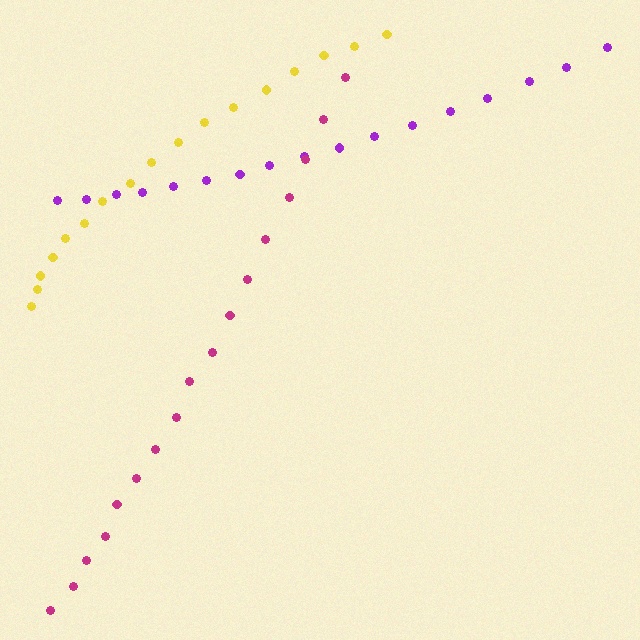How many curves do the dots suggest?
There are 3 distinct paths.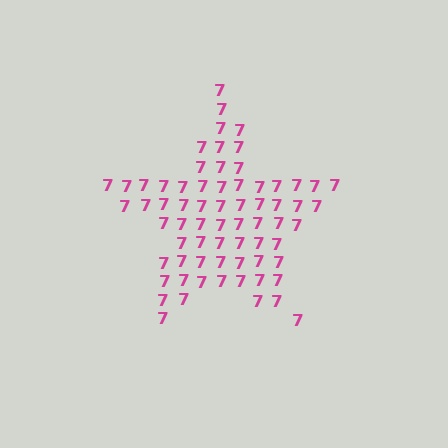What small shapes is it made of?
It is made of small digit 7's.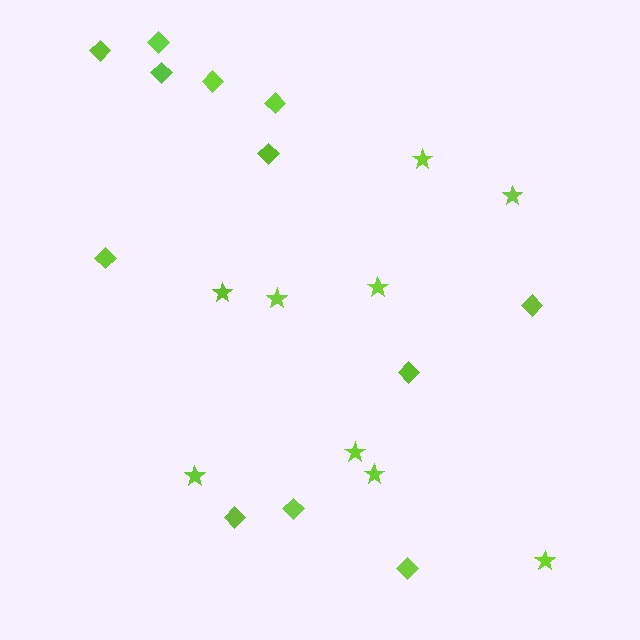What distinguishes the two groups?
There are 2 groups: one group of diamonds (12) and one group of stars (9).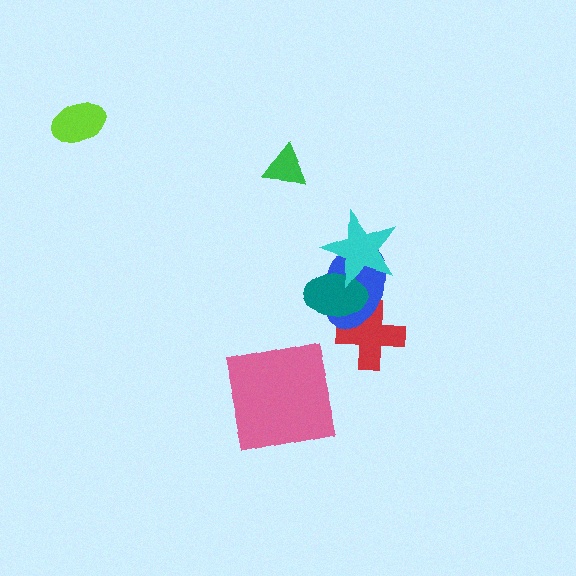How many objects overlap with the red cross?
2 objects overlap with the red cross.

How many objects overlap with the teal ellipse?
3 objects overlap with the teal ellipse.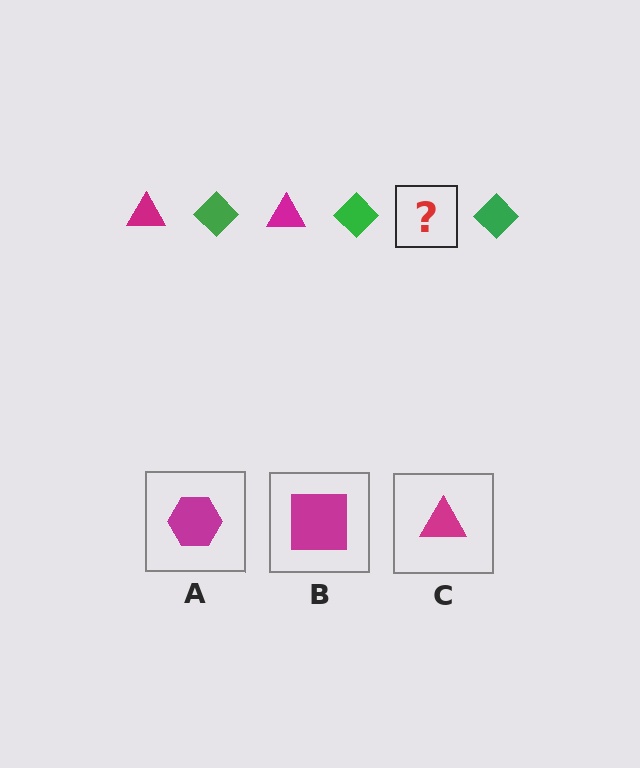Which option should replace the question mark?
Option C.